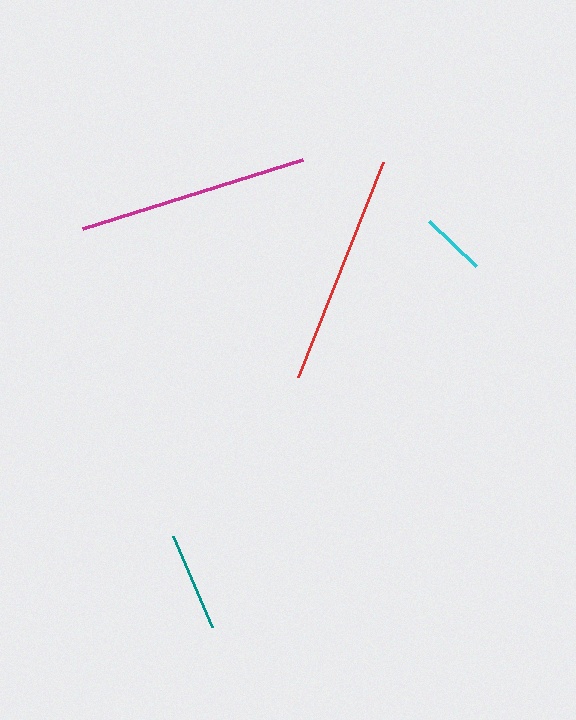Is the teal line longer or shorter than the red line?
The red line is longer than the teal line.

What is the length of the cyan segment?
The cyan segment is approximately 65 pixels long.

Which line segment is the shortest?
The cyan line is the shortest at approximately 65 pixels.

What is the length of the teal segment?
The teal segment is approximately 99 pixels long.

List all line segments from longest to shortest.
From longest to shortest: red, magenta, teal, cyan.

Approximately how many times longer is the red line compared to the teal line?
The red line is approximately 2.3 times the length of the teal line.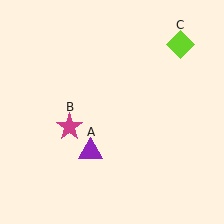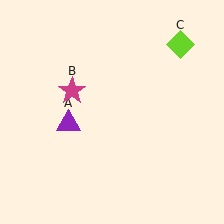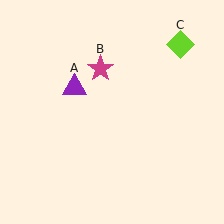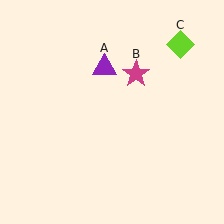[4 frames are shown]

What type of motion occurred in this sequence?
The purple triangle (object A), magenta star (object B) rotated clockwise around the center of the scene.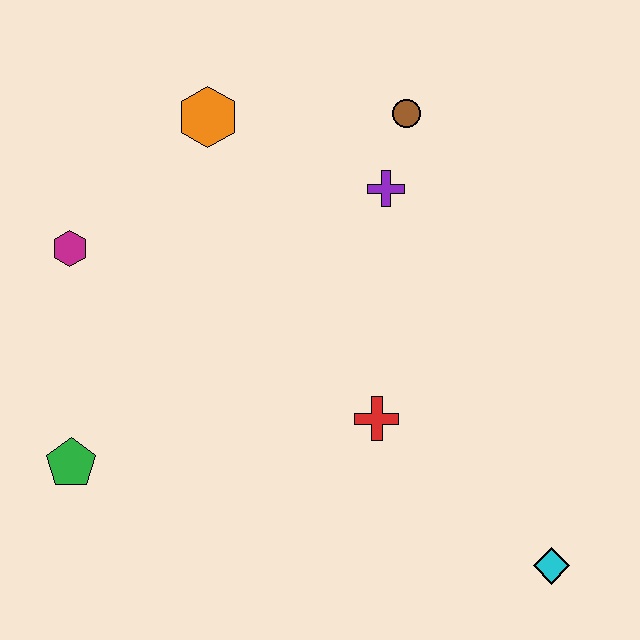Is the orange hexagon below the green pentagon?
No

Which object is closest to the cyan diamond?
The red cross is closest to the cyan diamond.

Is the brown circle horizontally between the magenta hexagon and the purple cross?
No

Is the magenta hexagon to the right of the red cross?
No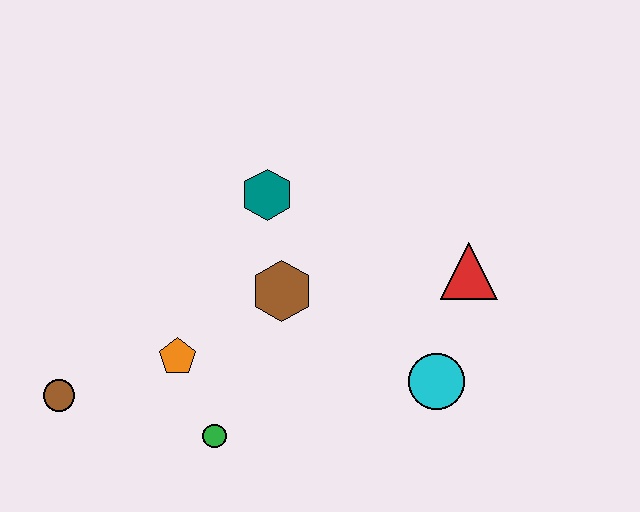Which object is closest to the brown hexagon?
The teal hexagon is closest to the brown hexagon.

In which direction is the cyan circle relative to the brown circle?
The cyan circle is to the right of the brown circle.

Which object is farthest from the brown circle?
The red triangle is farthest from the brown circle.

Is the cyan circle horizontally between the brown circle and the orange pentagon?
No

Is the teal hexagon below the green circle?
No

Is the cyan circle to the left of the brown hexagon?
No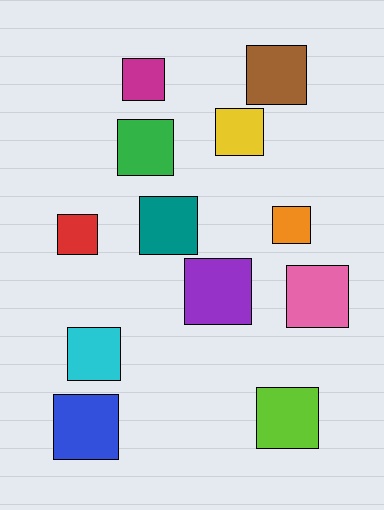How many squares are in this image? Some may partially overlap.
There are 12 squares.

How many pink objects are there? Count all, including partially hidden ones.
There is 1 pink object.